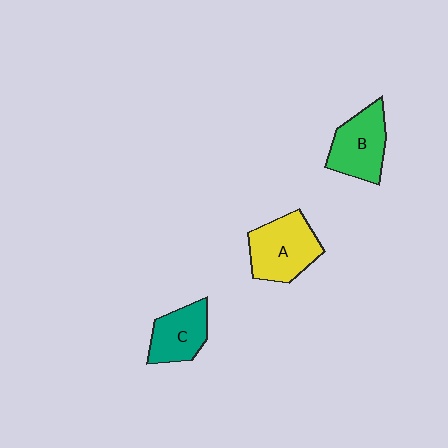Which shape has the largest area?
Shape A (yellow).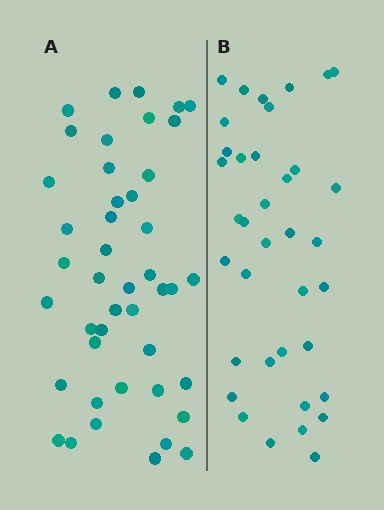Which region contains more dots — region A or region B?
Region A (the left region) has more dots.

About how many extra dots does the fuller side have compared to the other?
Region A has roughly 8 or so more dots than region B.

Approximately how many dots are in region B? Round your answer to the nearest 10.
About 40 dots. (The exact count is 37, which rounds to 40.)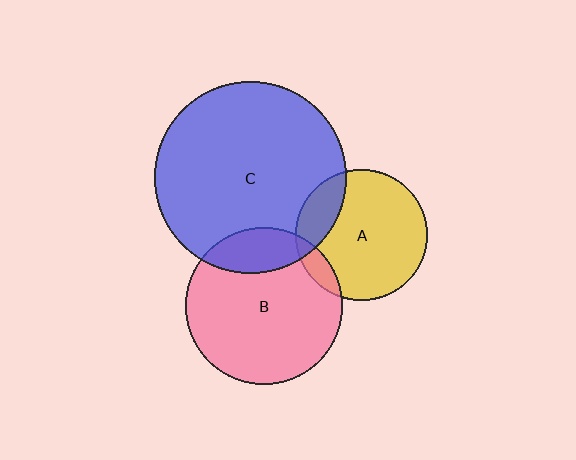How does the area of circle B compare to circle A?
Approximately 1.4 times.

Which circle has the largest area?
Circle C (blue).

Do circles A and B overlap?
Yes.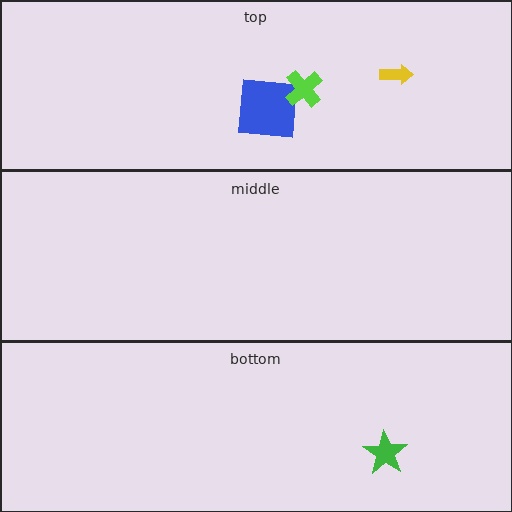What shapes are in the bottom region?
The green star.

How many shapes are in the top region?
3.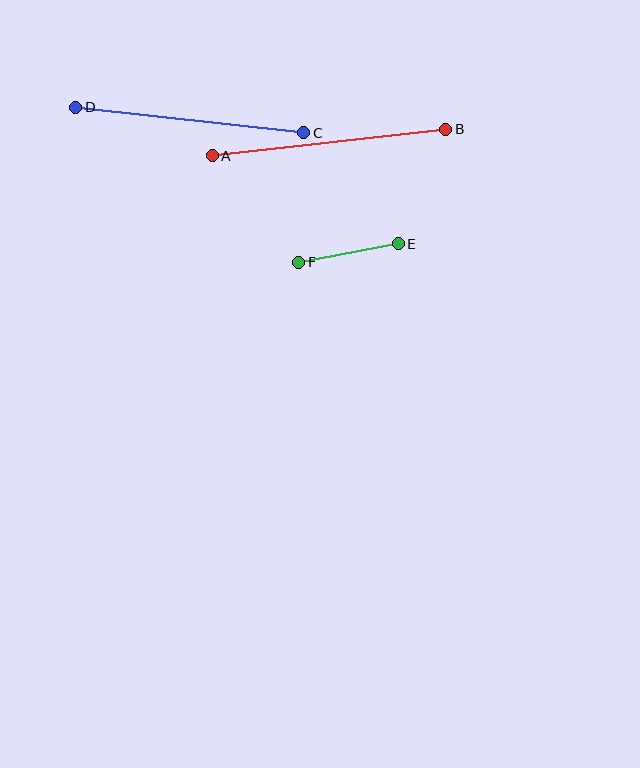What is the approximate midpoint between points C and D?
The midpoint is at approximately (190, 120) pixels.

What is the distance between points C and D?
The distance is approximately 229 pixels.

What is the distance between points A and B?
The distance is approximately 235 pixels.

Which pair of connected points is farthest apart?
Points A and B are farthest apart.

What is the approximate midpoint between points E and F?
The midpoint is at approximately (349, 253) pixels.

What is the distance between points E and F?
The distance is approximately 101 pixels.